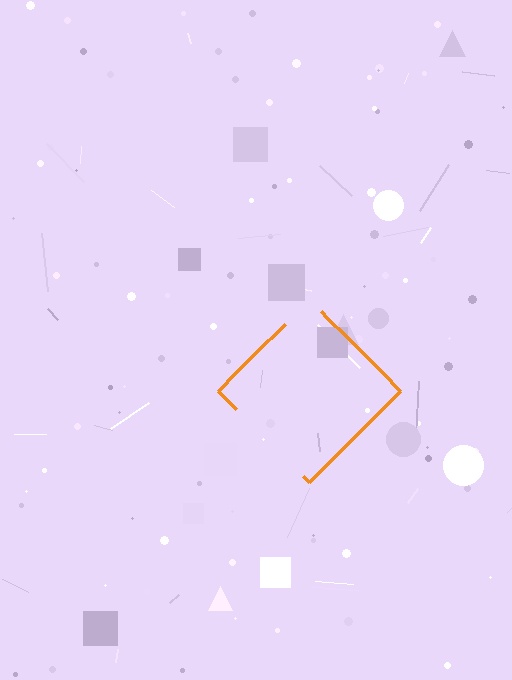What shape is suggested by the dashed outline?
The dashed outline suggests a diamond.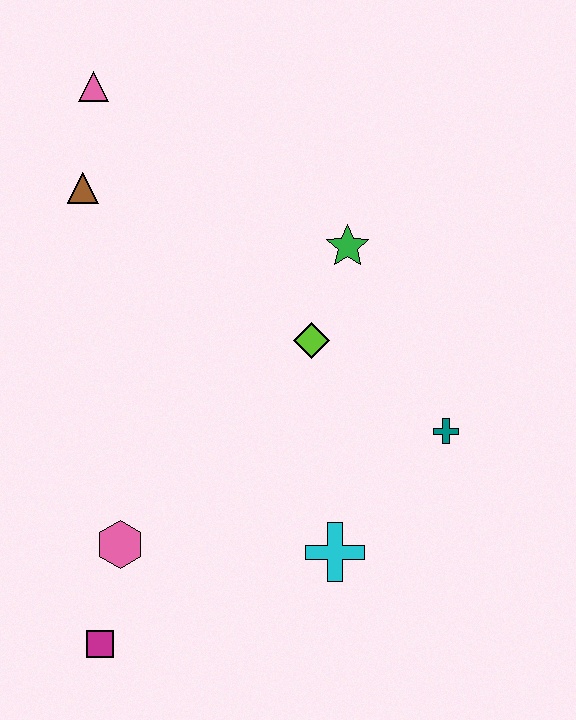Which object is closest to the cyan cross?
The teal cross is closest to the cyan cross.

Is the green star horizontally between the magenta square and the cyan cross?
No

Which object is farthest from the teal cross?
The pink triangle is farthest from the teal cross.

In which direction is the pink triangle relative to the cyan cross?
The pink triangle is above the cyan cross.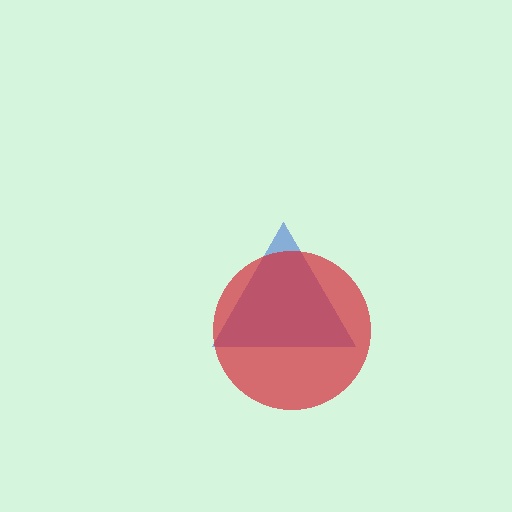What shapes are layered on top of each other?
The layered shapes are: a blue triangle, a red circle.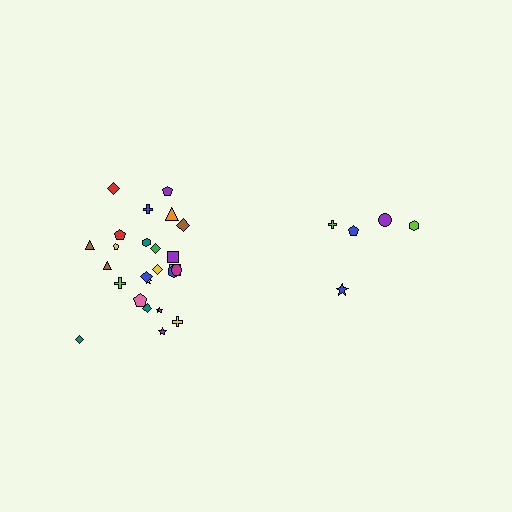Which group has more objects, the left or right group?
The left group.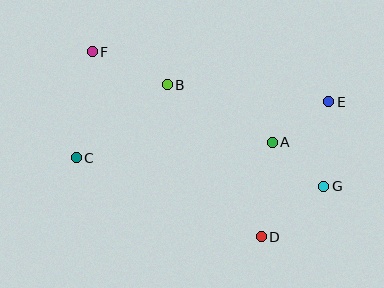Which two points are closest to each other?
Points A and G are closest to each other.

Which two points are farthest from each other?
Points F and G are farthest from each other.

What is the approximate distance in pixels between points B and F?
The distance between B and F is approximately 82 pixels.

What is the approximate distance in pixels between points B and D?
The distance between B and D is approximately 179 pixels.